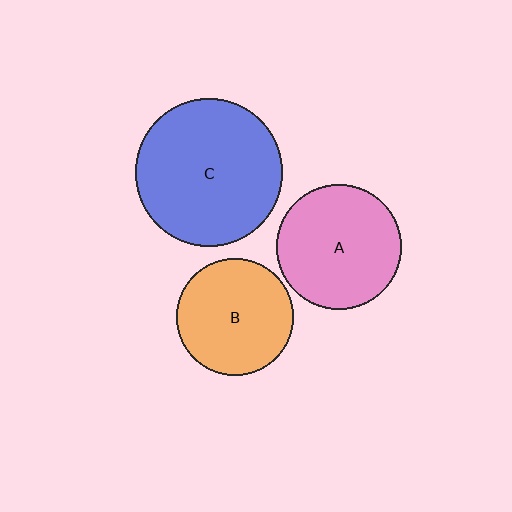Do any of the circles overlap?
No, none of the circles overlap.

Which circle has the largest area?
Circle C (blue).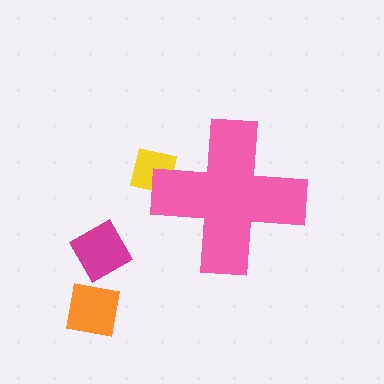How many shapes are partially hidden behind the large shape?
1 shape is partially hidden.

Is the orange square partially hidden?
No, the orange square is fully visible.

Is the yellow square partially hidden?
Yes, the yellow square is partially hidden behind the pink cross.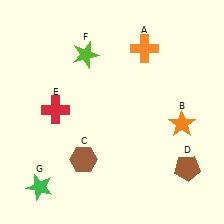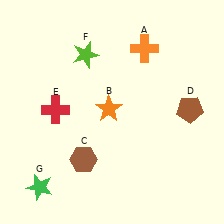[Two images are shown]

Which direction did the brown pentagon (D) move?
The brown pentagon (D) moved up.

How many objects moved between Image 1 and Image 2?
2 objects moved between the two images.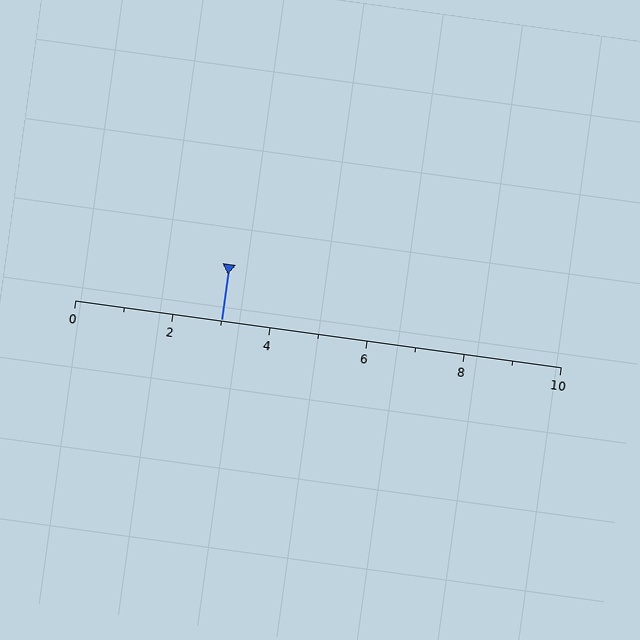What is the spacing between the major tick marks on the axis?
The major ticks are spaced 2 apart.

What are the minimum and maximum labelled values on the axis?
The axis runs from 0 to 10.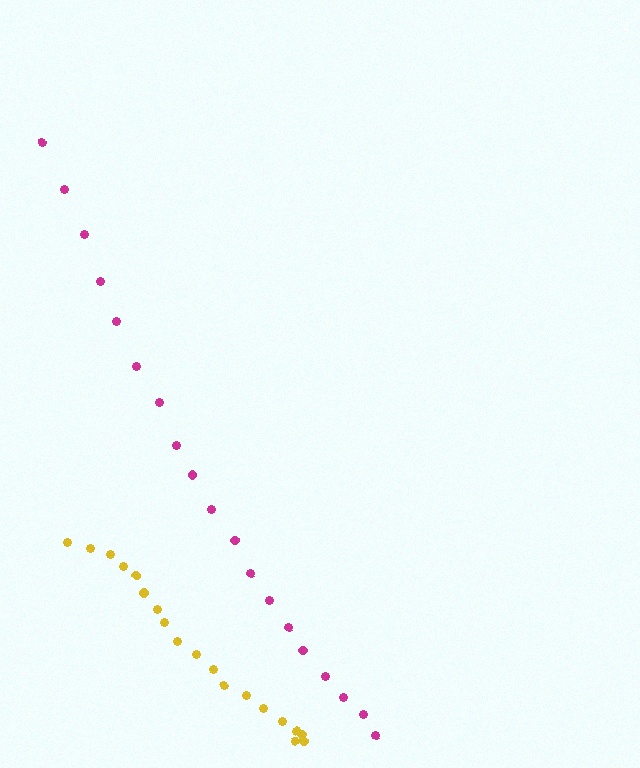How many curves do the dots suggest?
There are 2 distinct paths.